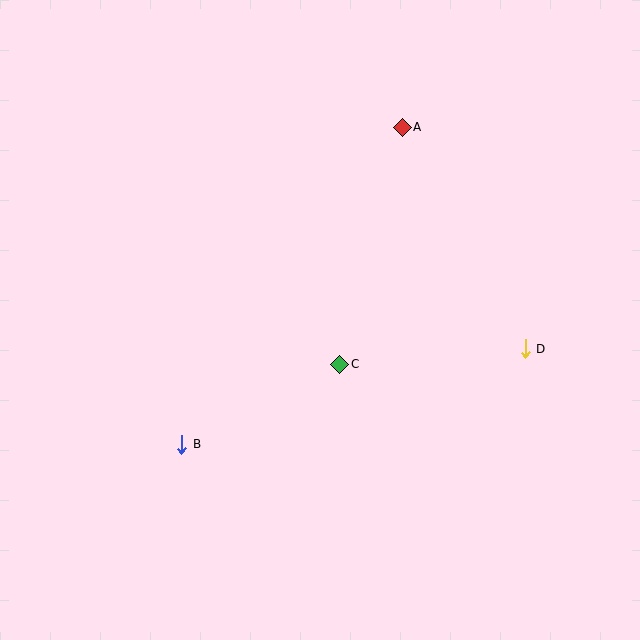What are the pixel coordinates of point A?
Point A is at (402, 127).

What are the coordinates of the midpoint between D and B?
The midpoint between D and B is at (353, 396).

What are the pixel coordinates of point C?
Point C is at (340, 364).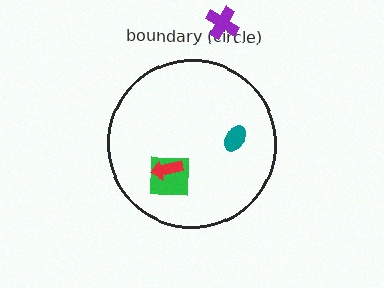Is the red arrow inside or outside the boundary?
Inside.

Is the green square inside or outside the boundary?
Inside.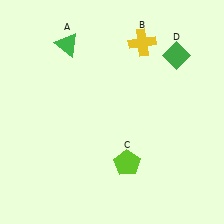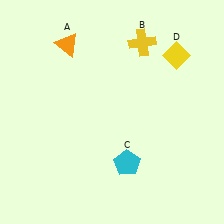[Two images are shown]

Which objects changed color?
A changed from green to orange. C changed from lime to cyan. D changed from green to yellow.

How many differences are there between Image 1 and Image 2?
There are 3 differences between the two images.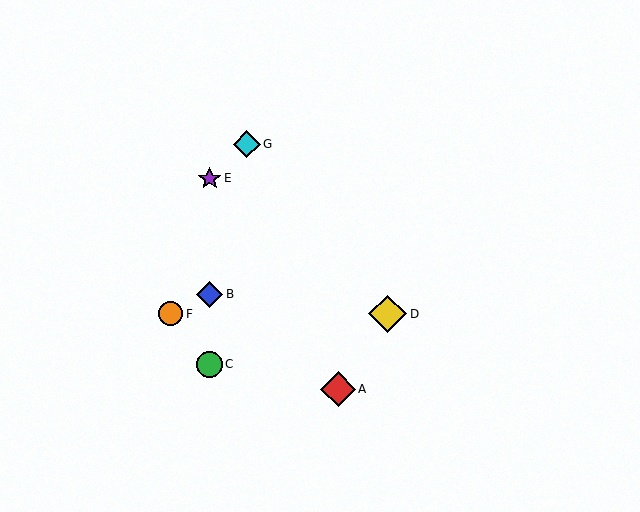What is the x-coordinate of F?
Object F is at x≈170.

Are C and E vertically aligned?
Yes, both are at x≈210.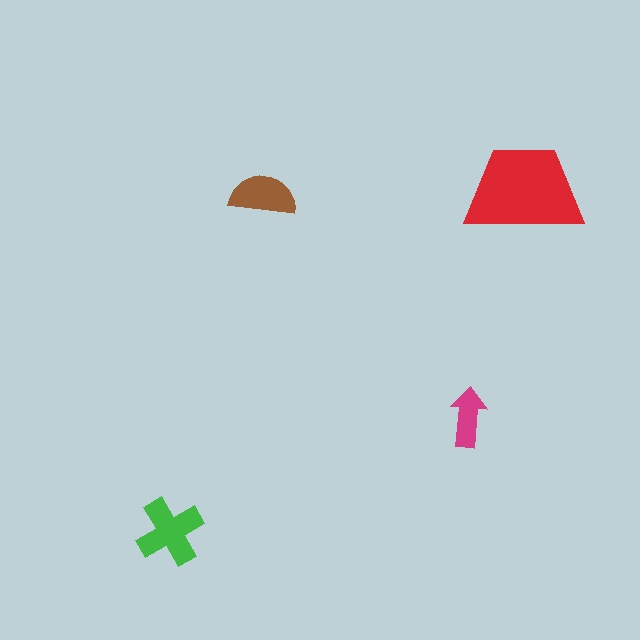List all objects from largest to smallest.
The red trapezoid, the green cross, the brown semicircle, the magenta arrow.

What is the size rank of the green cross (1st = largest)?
2nd.